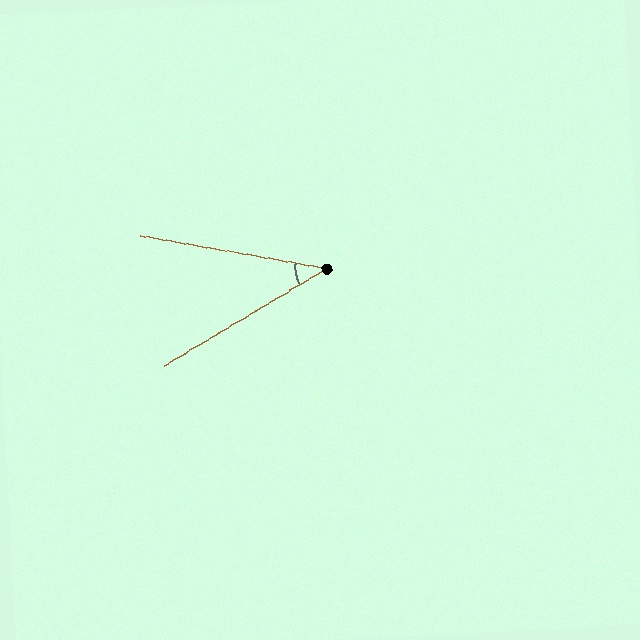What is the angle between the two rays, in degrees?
Approximately 41 degrees.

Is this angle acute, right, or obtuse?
It is acute.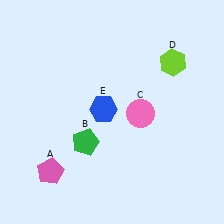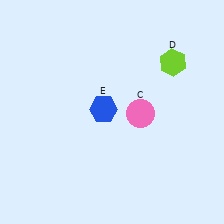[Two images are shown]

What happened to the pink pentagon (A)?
The pink pentagon (A) was removed in Image 2. It was in the bottom-left area of Image 1.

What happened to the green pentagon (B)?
The green pentagon (B) was removed in Image 2. It was in the bottom-left area of Image 1.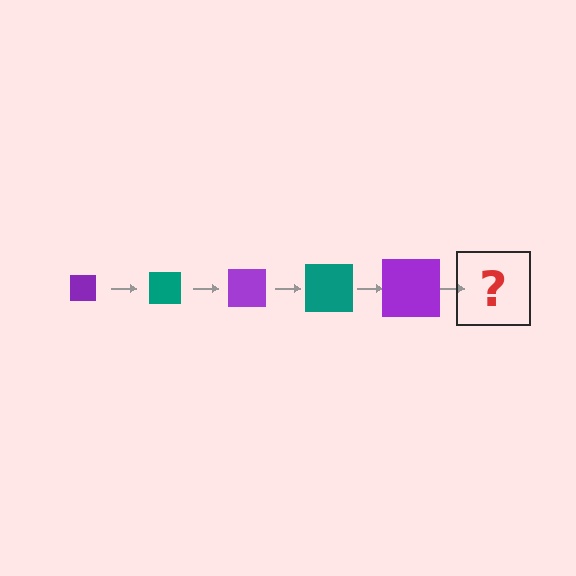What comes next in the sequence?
The next element should be a teal square, larger than the previous one.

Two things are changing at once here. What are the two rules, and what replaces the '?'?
The two rules are that the square grows larger each step and the color cycles through purple and teal. The '?' should be a teal square, larger than the previous one.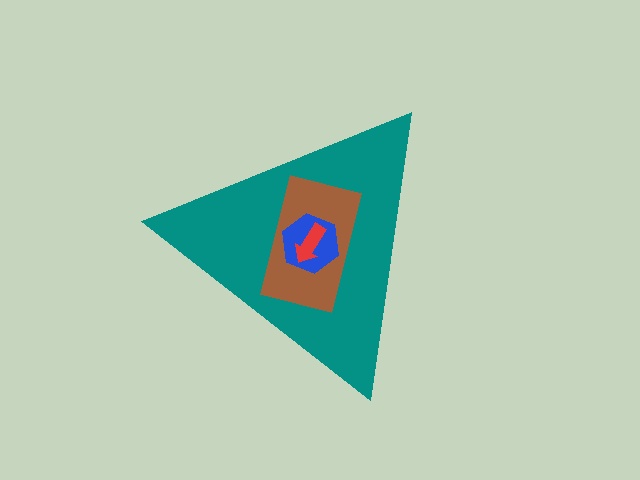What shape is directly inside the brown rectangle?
The blue hexagon.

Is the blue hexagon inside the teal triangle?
Yes.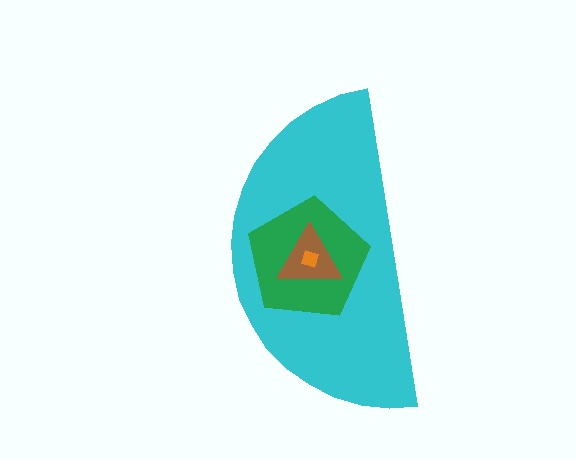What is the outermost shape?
The cyan semicircle.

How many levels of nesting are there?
4.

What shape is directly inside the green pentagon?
The brown triangle.